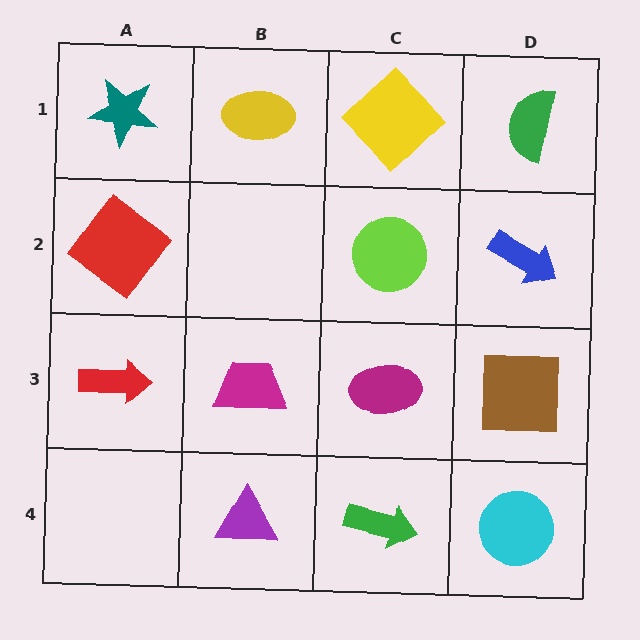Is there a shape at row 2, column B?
No, that cell is empty.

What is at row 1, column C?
A yellow diamond.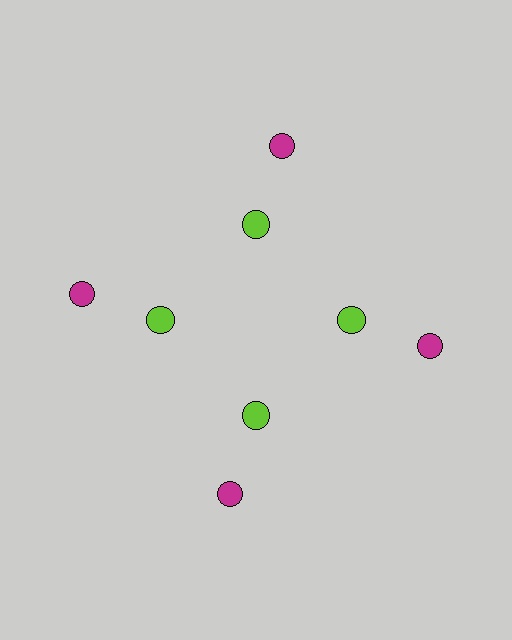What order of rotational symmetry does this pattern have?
This pattern has 4-fold rotational symmetry.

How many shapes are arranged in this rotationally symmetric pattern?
There are 8 shapes, arranged in 4 groups of 2.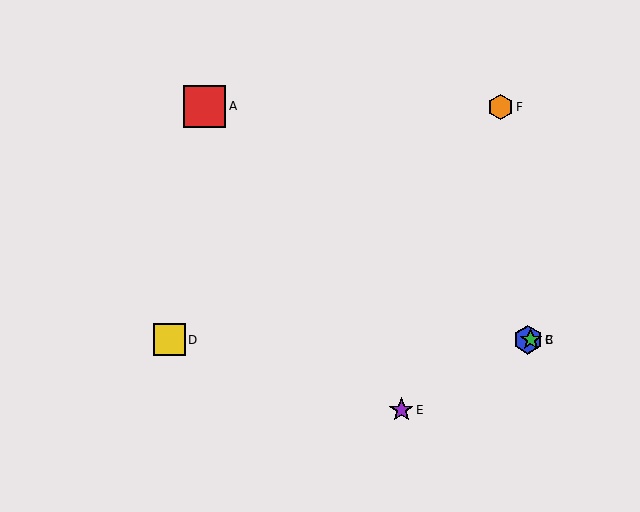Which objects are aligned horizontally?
Objects B, C, D are aligned horizontally.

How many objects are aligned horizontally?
3 objects (B, C, D) are aligned horizontally.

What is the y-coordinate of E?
Object E is at y≈410.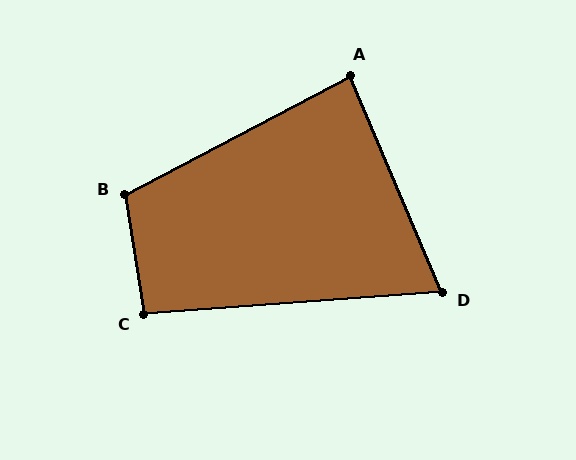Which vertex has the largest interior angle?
B, at approximately 109 degrees.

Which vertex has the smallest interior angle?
D, at approximately 71 degrees.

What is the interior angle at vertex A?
Approximately 85 degrees (approximately right).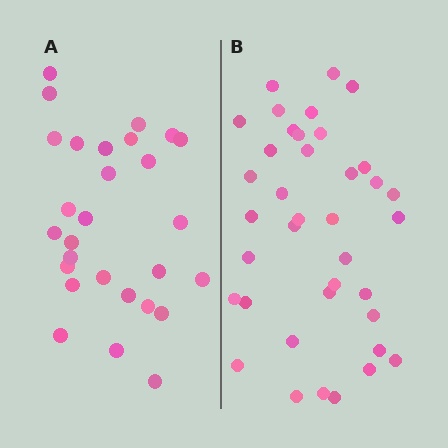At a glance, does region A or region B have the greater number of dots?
Region B (the right region) has more dots.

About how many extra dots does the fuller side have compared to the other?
Region B has roughly 10 or so more dots than region A.